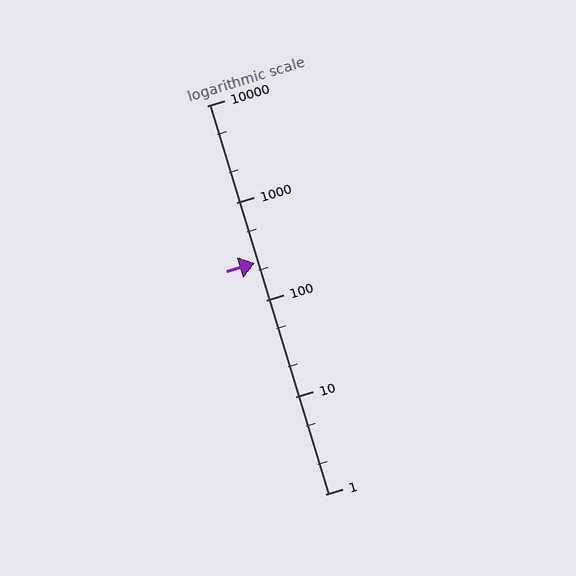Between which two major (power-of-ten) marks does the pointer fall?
The pointer is between 100 and 1000.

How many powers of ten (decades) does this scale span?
The scale spans 4 decades, from 1 to 10000.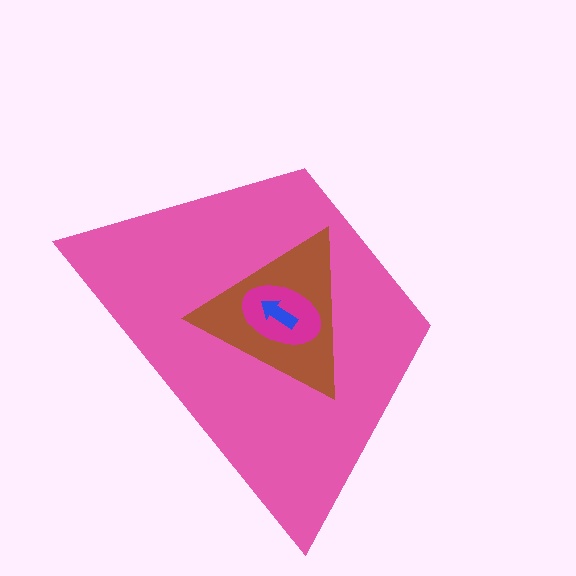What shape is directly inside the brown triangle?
The magenta ellipse.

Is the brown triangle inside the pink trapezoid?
Yes.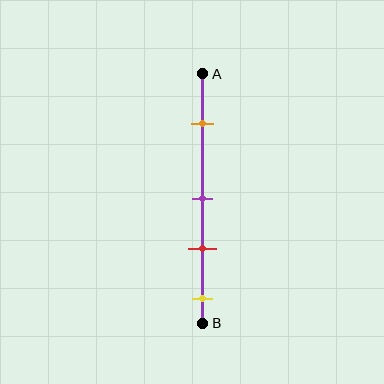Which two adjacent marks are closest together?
The purple and red marks are the closest adjacent pair.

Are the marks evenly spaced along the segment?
No, the marks are not evenly spaced.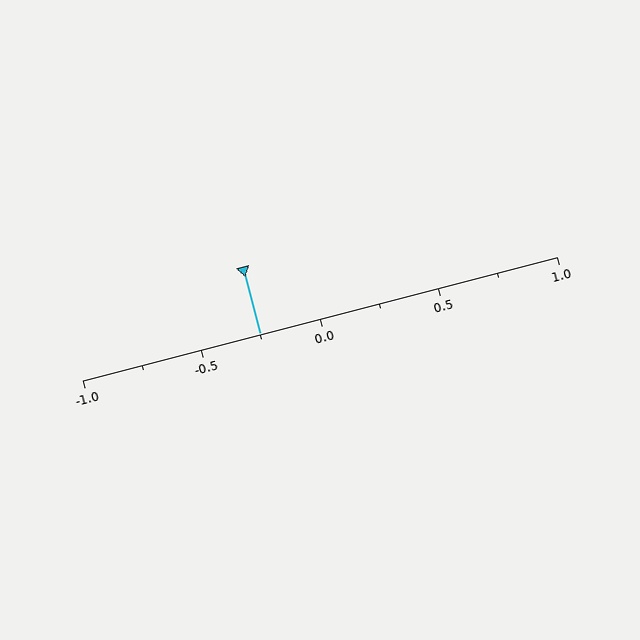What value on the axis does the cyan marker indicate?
The marker indicates approximately -0.25.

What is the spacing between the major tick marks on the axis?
The major ticks are spaced 0.5 apart.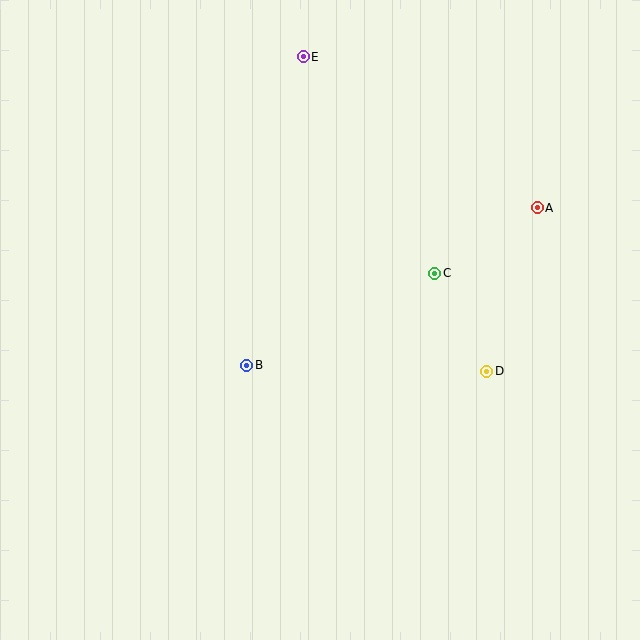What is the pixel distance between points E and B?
The distance between E and B is 314 pixels.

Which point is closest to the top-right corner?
Point A is closest to the top-right corner.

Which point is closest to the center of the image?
Point B at (247, 365) is closest to the center.